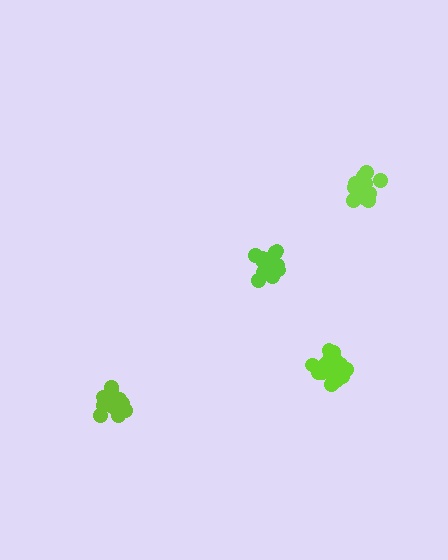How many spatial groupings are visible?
There are 4 spatial groupings.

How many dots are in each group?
Group 1: 17 dots, Group 2: 16 dots, Group 3: 16 dots, Group 4: 21 dots (70 total).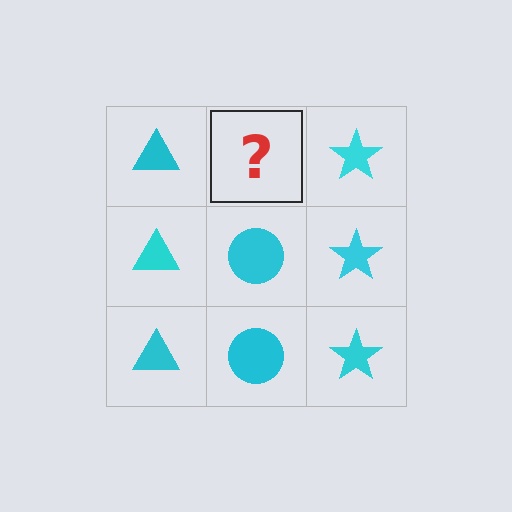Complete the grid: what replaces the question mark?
The question mark should be replaced with a cyan circle.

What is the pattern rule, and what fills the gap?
The rule is that each column has a consistent shape. The gap should be filled with a cyan circle.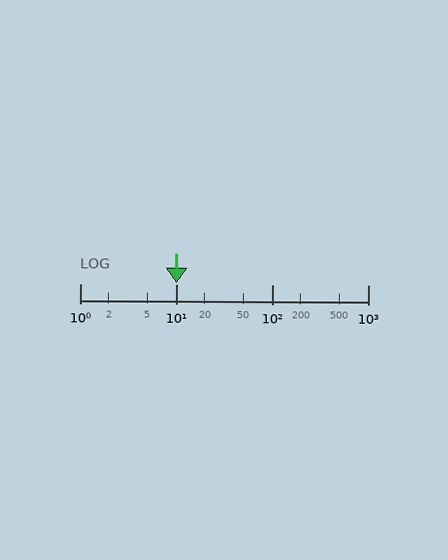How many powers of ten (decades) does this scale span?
The scale spans 3 decades, from 1 to 1000.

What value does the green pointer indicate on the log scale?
The pointer indicates approximately 10.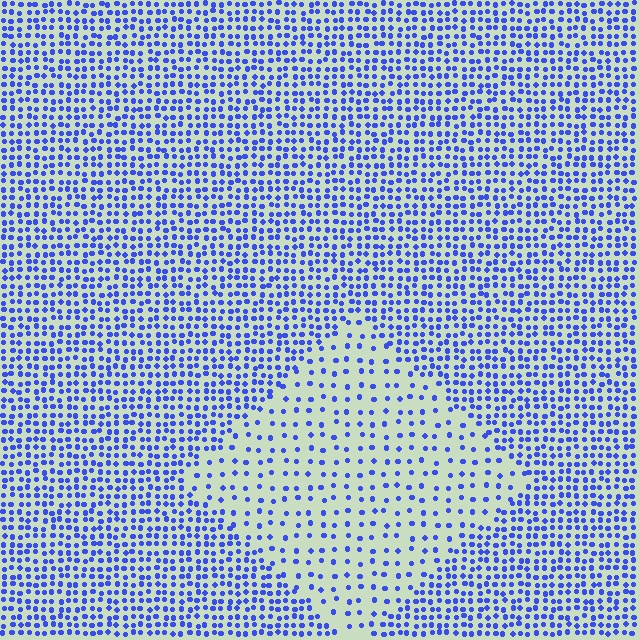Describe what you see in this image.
The image contains small blue elements arranged at two different densities. A diamond-shaped region is visible where the elements are less densely packed than the surrounding area.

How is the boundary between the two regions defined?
The boundary is defined by a change in element density (approximately 2.5x ratio). All elements are the same color, size, and shape.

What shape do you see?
I see a diamond.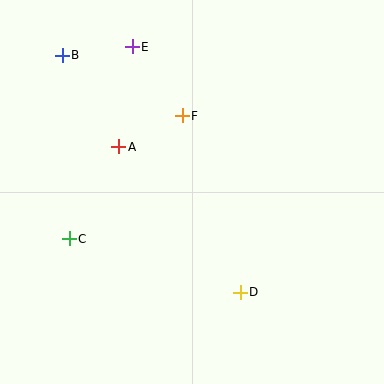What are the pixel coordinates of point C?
Point C is at (69, 239).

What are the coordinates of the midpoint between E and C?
The midpoint between E and C is at (101, 143).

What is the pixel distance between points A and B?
The distance between A and B is 107 pixels.